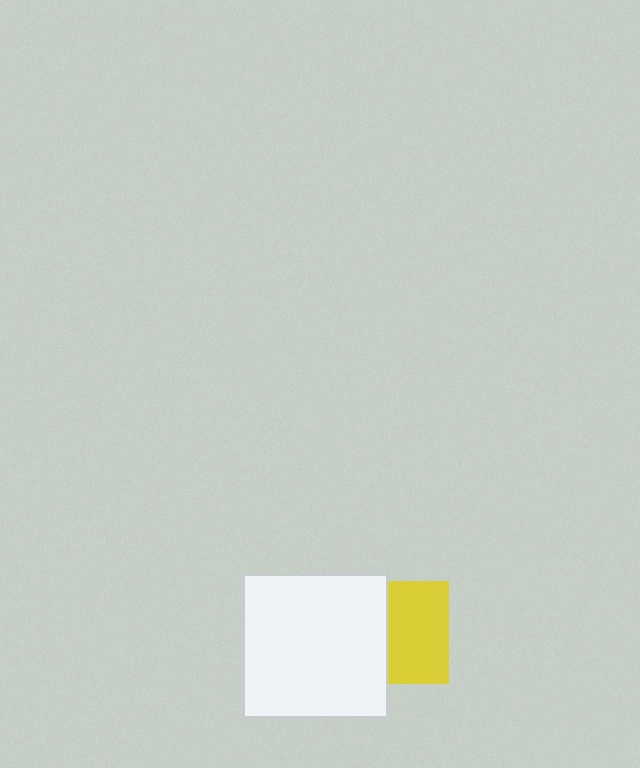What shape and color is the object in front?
The object in front is a white square.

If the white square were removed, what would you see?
You would see the complete yellow square.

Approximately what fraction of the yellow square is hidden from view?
Roughly 39% of the yellow square is hidden behind the white square.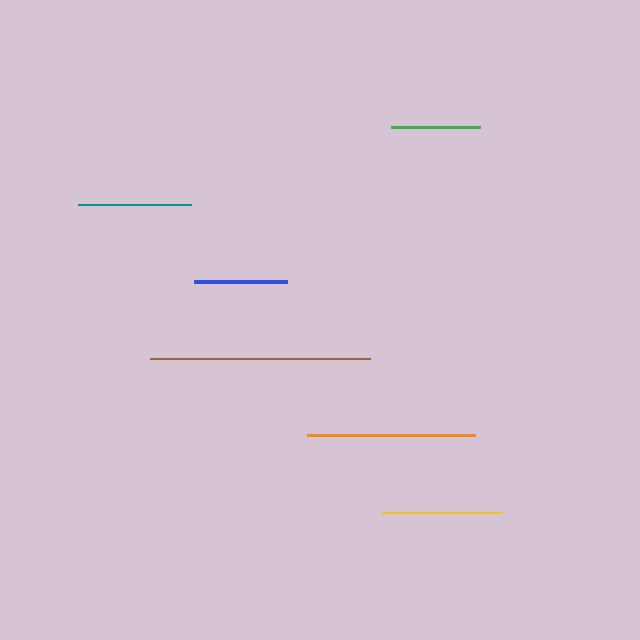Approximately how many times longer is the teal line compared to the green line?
The teal line is approximately 1.3 times the length of the green line.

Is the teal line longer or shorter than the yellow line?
The yellow line is longer than the teal line.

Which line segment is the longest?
The brown line is the longest at approximately 220 pixels.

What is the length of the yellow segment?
The yellow segment is approximately 120 pixels long.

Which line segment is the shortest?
The green line is the shortest at approximately 89 pixels.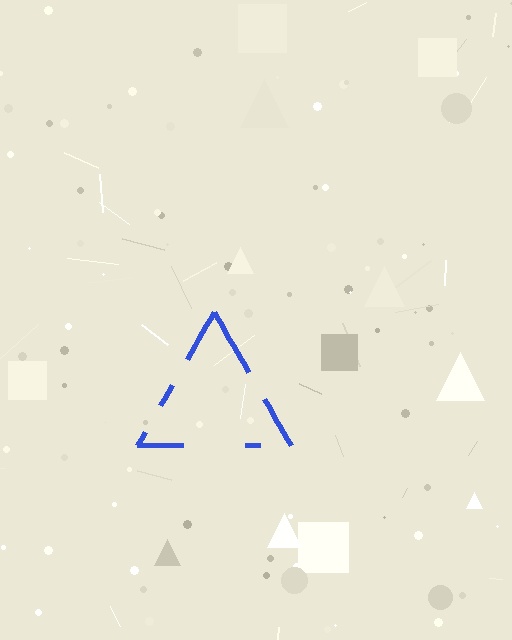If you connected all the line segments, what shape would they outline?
They would outline a triangle.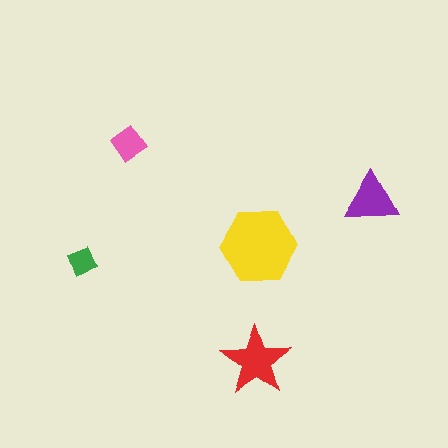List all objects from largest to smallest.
The yellow hexagon, the red star, the purple triangle, the pink diamond, the green diamond.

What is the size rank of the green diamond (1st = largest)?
5th.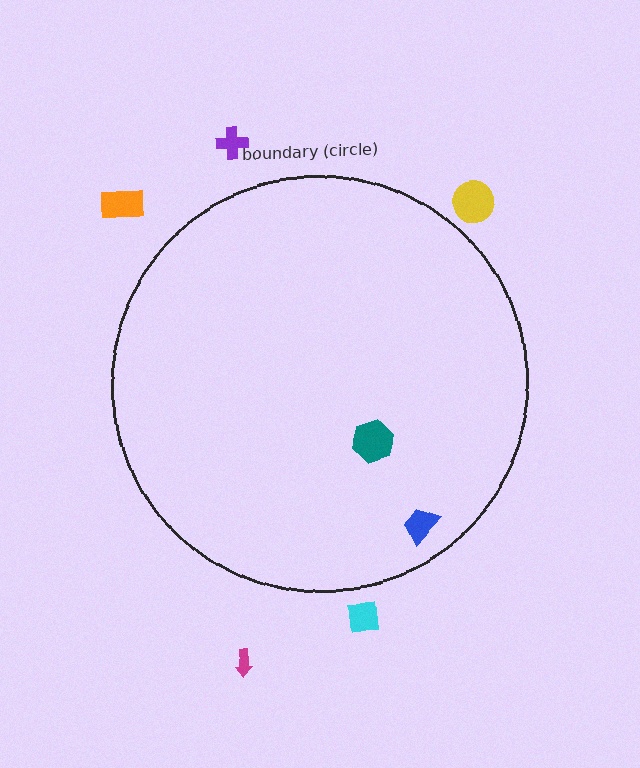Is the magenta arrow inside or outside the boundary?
Outside.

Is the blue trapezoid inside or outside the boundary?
Inside.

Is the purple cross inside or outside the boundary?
Outside.